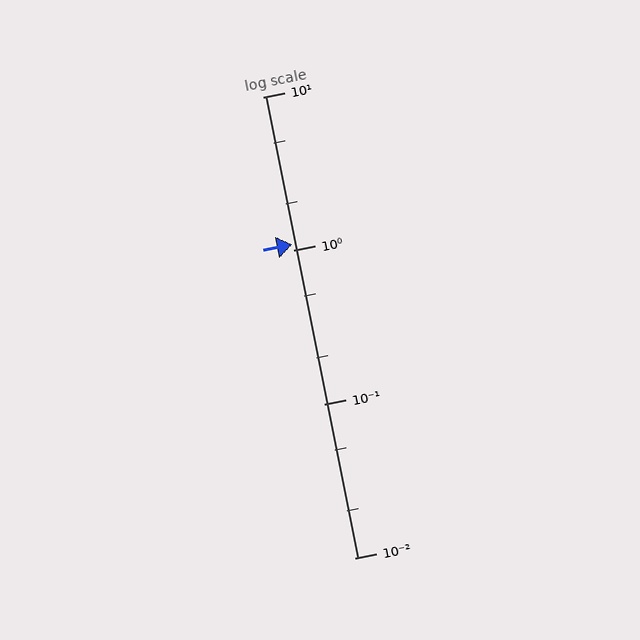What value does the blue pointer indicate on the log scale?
The pointer indicates approximately 1.1.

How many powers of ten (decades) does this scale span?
The scale spans 3 decades, from 0.01 to 10.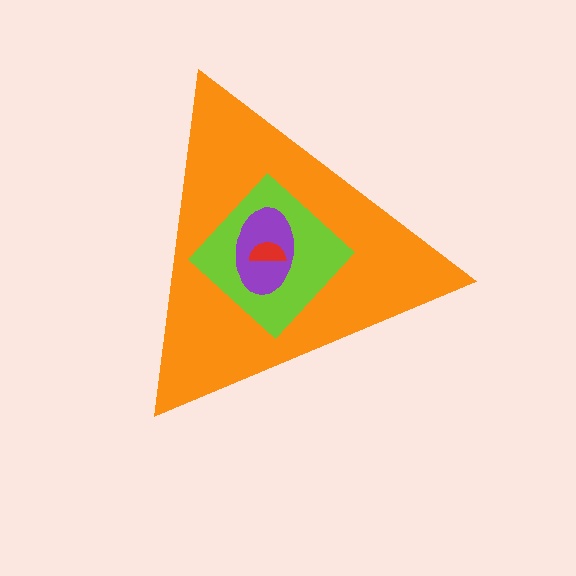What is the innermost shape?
The red semicircle.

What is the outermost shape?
The orange triangle.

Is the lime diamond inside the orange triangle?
Yes.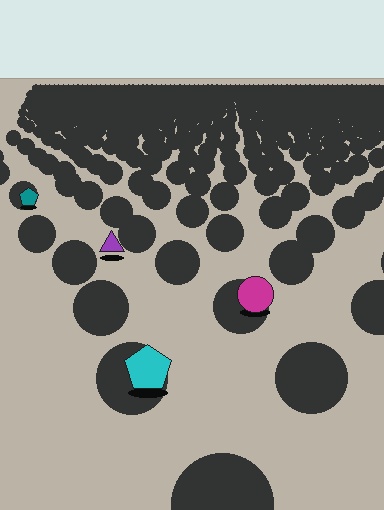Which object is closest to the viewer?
The cyan pentagon is closest. The texture marks near it are larger and more spread out.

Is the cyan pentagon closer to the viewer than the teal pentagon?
Yes. The cyan pentagon is closer — you can tell from the texture gradient: the ground texture is coarser near it.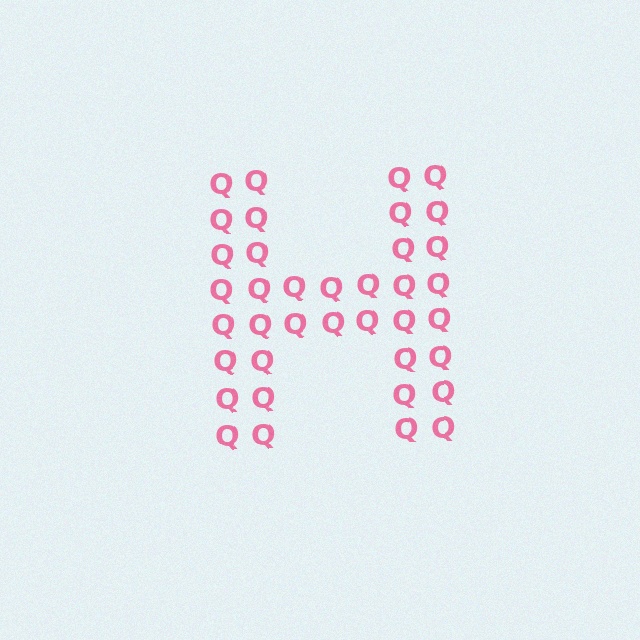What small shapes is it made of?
It is made of small letter Q's.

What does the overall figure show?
The overall figure shows the letter H.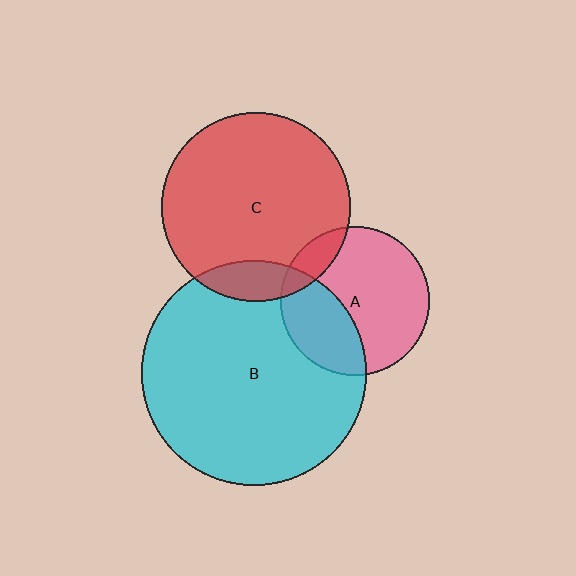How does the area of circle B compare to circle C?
Approximately 1.4 times.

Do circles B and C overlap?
Yes.